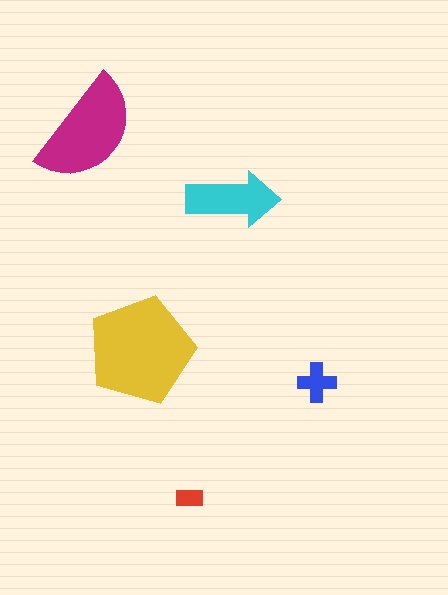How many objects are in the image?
There are 5 objects in the image.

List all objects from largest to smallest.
The yellow pentagon, the magenta semicircle, the cyan arrow, the blue cross, the red rectangle.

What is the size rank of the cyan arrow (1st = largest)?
3rd.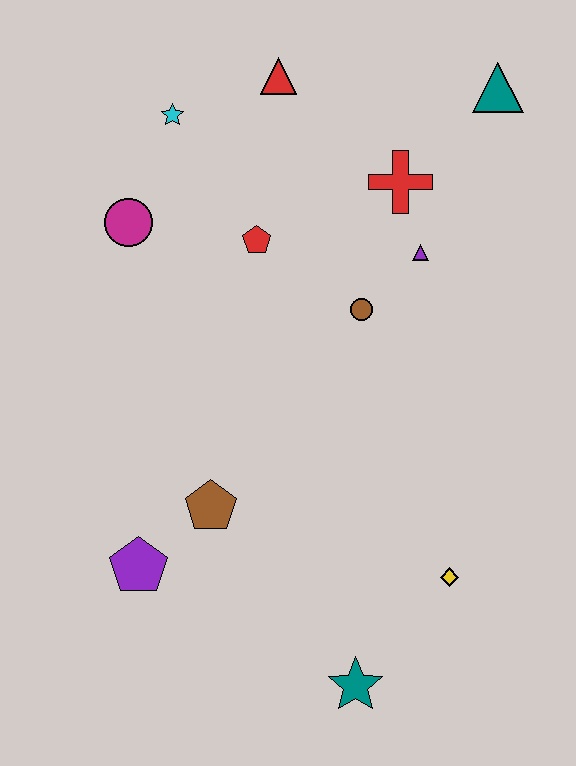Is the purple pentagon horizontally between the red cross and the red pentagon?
No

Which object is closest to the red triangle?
The cyan star is closest to the red triangle.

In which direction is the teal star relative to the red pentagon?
The teal star is below the red pentagon.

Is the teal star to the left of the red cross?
Yes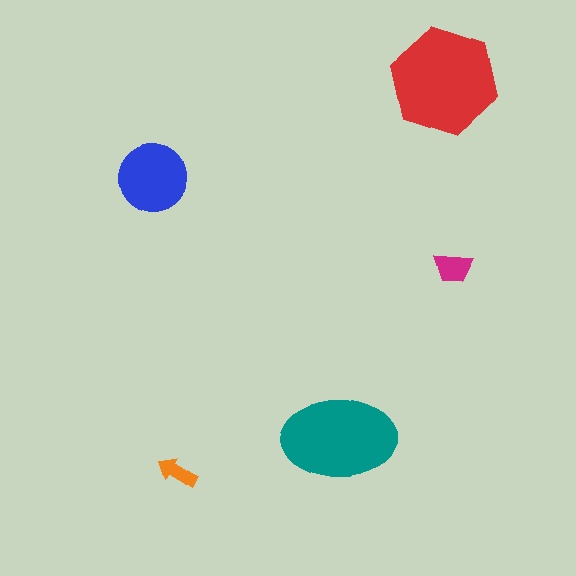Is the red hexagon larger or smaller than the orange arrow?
Larger.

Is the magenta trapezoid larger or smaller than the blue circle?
Smaller.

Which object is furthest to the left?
The blue circle is leftmost.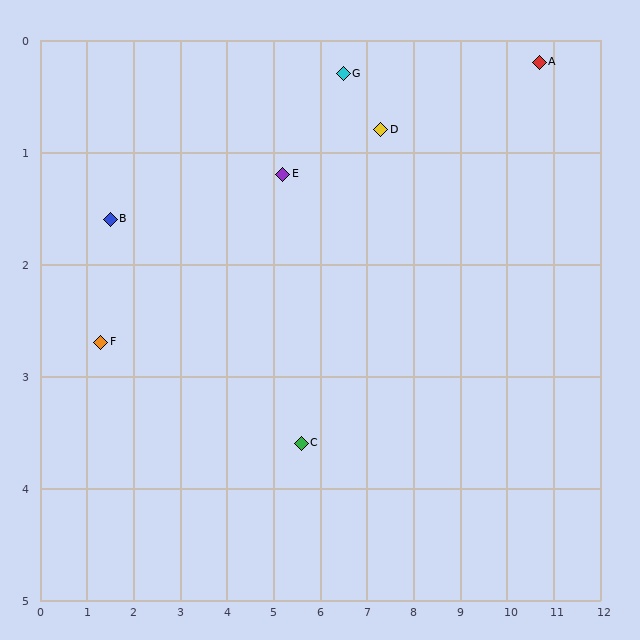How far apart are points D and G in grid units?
Points D and G are about 0.9 grid units apart.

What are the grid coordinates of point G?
Point G is at approximately (6.5, 0.3).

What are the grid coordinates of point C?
Point C is at approximately (5.6, 3.6).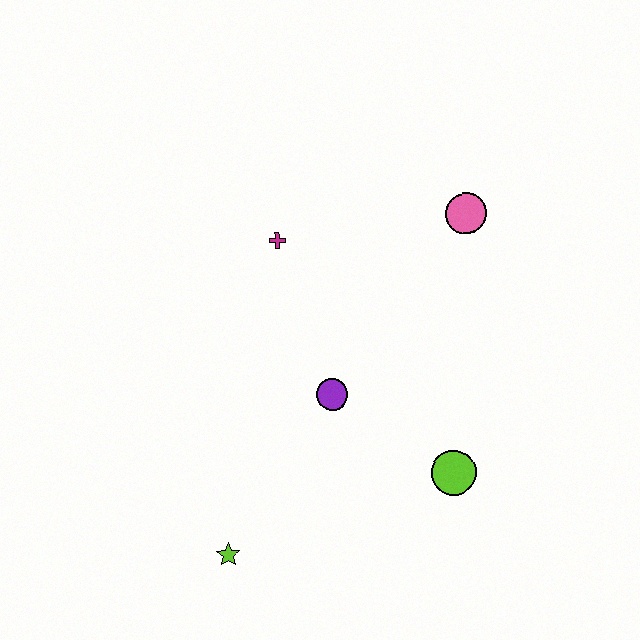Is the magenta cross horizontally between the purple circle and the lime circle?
No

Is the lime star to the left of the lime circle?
Yes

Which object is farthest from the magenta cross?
The lime star is farthest from the magenta cross.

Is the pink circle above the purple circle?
Yes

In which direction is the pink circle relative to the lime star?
The pink circle is above the lime star.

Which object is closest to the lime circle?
The purple circle is closest to the lime circle.